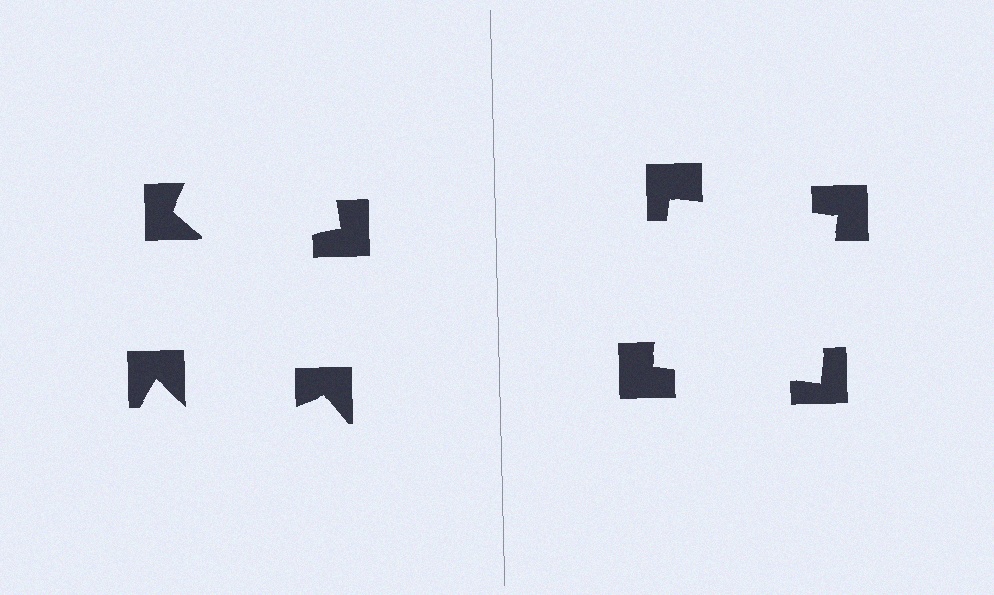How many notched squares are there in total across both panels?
8 — 4 on each side.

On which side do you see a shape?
An illusory square appears on the right side. On the left side the wedge cuts are rotated, so no coherent shape forms.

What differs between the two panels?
The notched squares are positioned identically on both sides; only the wedge orientations differ. On the right they align to a square; on the left they are misaligned.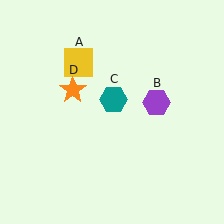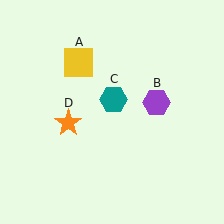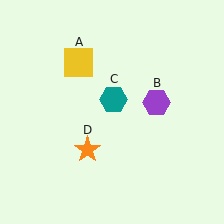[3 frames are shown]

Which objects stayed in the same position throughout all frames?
Yellow square (object A) and purple hexagon (object B) and teal hexagon (object C) remained stationary.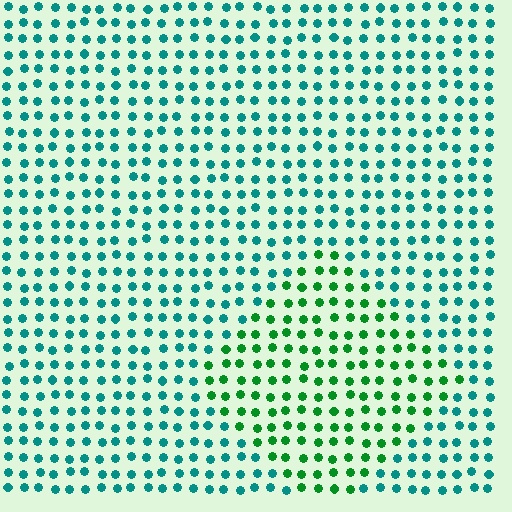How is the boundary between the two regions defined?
The boundary is defined purely by a slight shift in hue (about 44 degrees). Spacing, size, and orientation are identical on both sides.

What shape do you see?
I see a diamond.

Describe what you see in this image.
The image is filled with small teal elements in a uniform arrangement. A diamond-shaped region is visible where the elements are tinted to a slightly different hue, forming a subtle color boundary.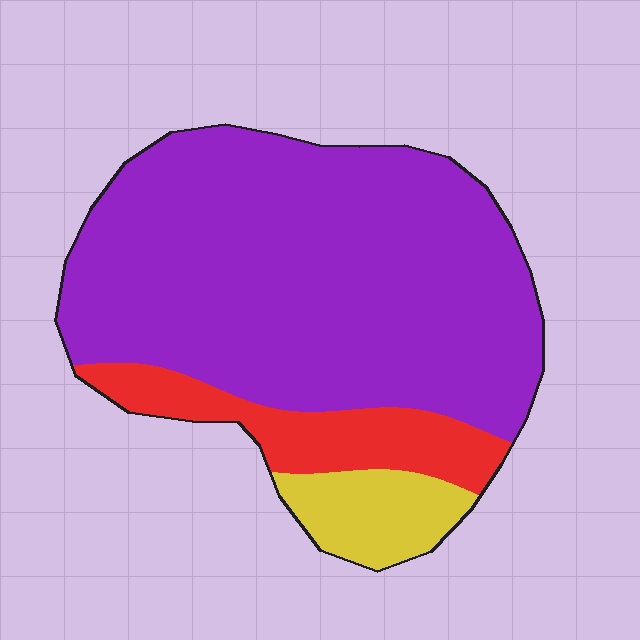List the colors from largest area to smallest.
From largest to smallest: purple, red, yellow.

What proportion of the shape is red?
Red takes up about one sixth (1/6) of the shape.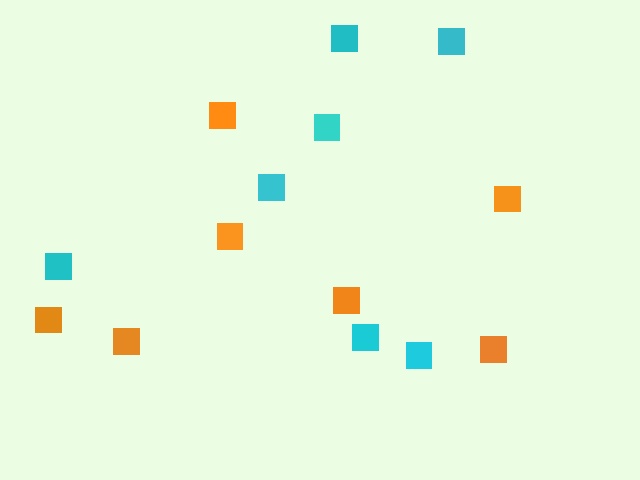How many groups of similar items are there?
There are 2 groups: one group of orange squares (7) and one group of cyan squares (7).